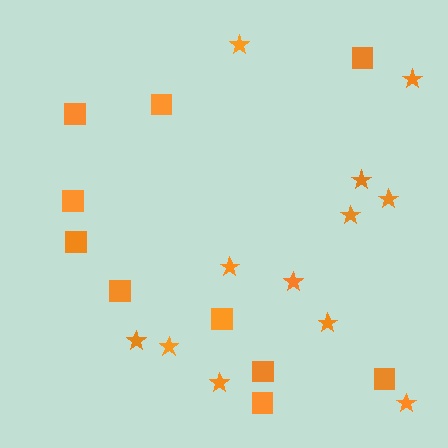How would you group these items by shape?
There are 2 groups: one group of squares (10) and one group of stars (12).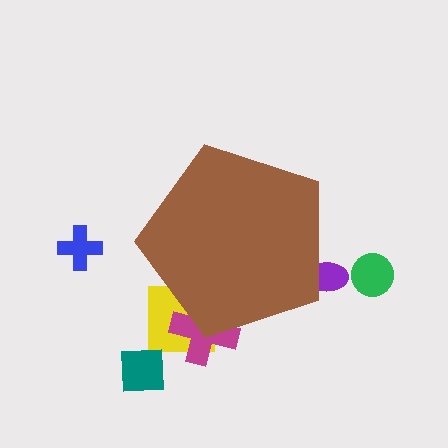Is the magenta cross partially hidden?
Yes, the magenta cross is partially hidden behind the brown pentagon.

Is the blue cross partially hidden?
No, the blue cross is fully visible.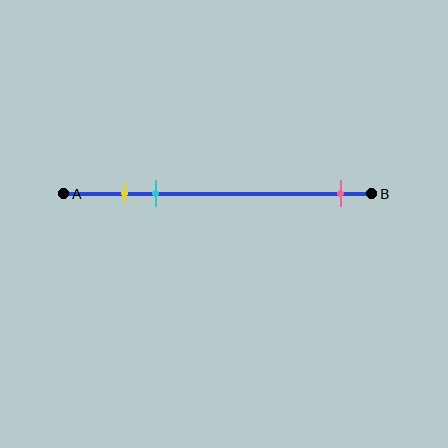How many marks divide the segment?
There are 3 marks dividing the segment.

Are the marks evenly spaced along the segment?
No, the marks are not evenly spaced.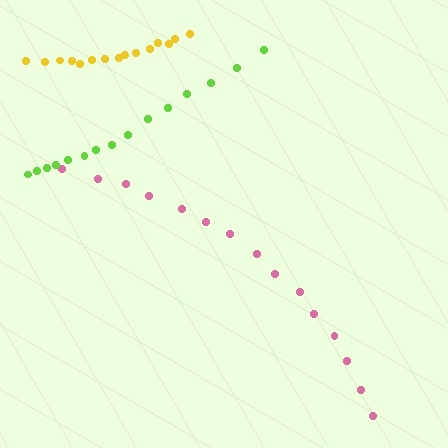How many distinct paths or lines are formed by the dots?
There are 3 distinct paths.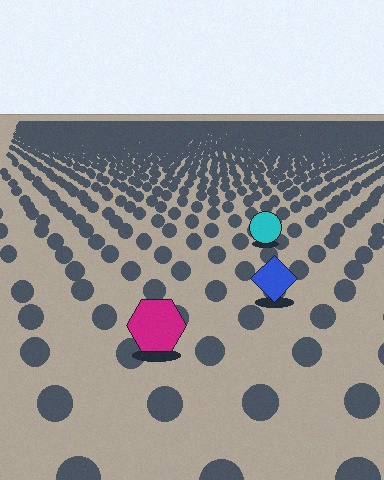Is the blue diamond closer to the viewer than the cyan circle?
Yes. The blue diamond is closer — you can tell from the texture gradient: the ground texture is coarser near it.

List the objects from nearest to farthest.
From nearest to farthest: the magenta hexagon, the blue diamond, the cyan circle.